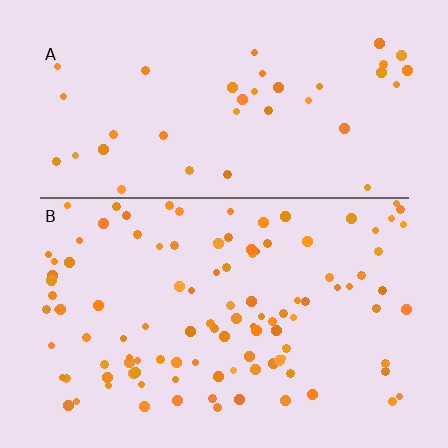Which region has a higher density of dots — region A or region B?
B (the bottom).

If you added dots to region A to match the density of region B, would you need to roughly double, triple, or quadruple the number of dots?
Approximately triple.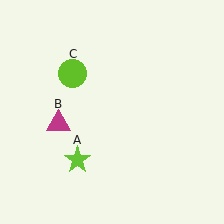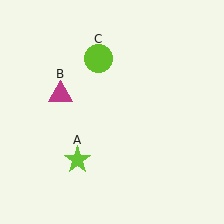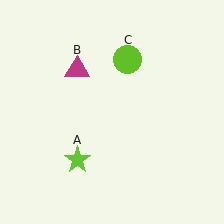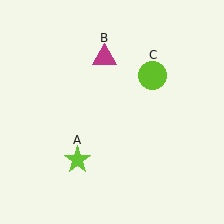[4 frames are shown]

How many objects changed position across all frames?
2 objects changed position: magenta triangle (object B), lime circle (object C).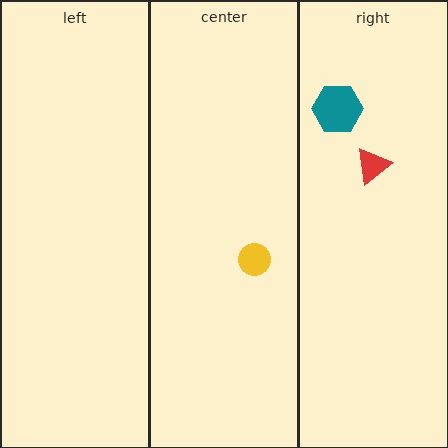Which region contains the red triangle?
The right region.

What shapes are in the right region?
The teal hexagon, the red triangle.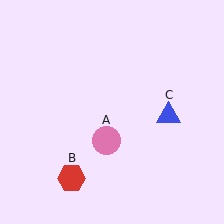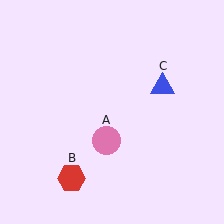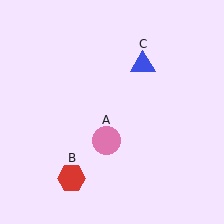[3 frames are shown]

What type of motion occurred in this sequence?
The blue triangle (object C) rotated counterclockwise around the center of the scene.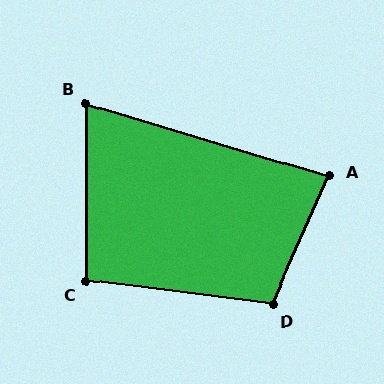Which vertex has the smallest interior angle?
B, at approximately 73 degrees.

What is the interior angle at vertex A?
Approximately 83 degrees (acute).